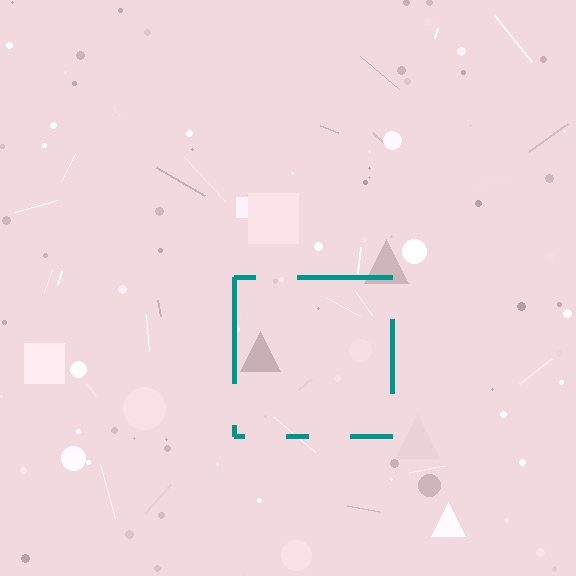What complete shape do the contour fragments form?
The contour fragments form a square.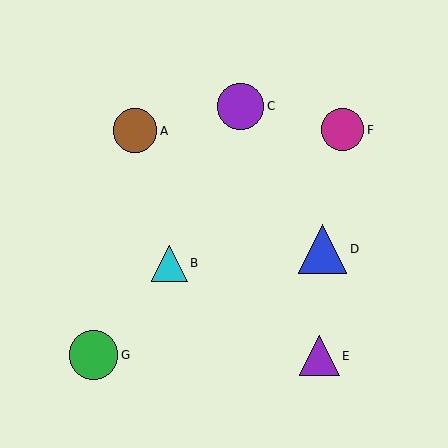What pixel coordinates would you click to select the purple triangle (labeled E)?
Click at (319, 356) to select the purple triangle E.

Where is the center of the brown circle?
The center of the brown circle is at (135, 131).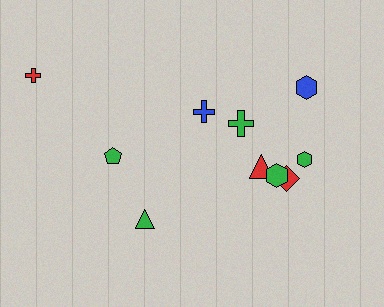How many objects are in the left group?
There are 4 objects.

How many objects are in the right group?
There are 6 objects.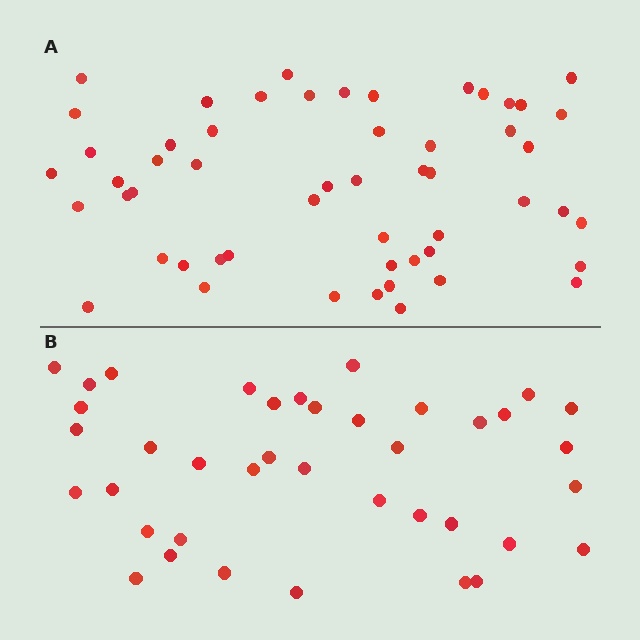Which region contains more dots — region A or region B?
Region A (the top region) has more dots.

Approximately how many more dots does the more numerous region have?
Region A has approximately 15 more dots than region B.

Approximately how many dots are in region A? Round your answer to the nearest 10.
About 50 dots. (The exact count is 54, which rounds to 50.)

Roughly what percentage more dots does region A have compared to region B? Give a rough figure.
About 40% more.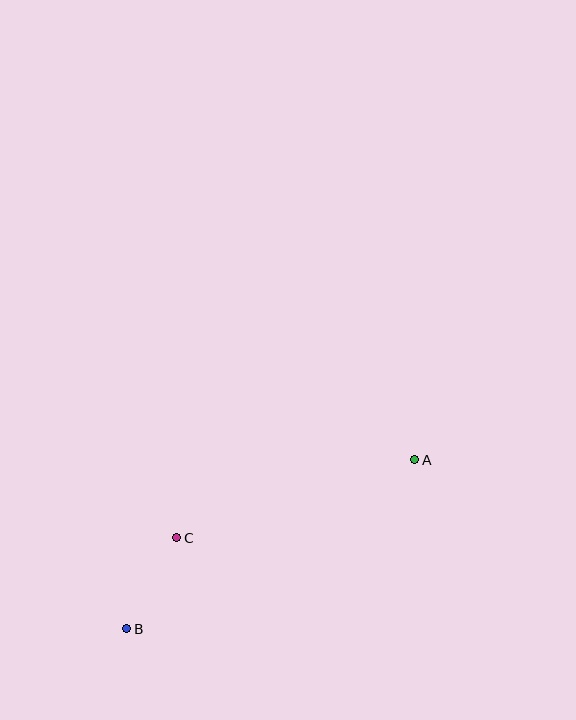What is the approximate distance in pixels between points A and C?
The distance between A and C is approximately 251 pixels.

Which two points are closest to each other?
Points B and C are closest to each other.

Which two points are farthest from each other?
Points A and B are farthest from each other.